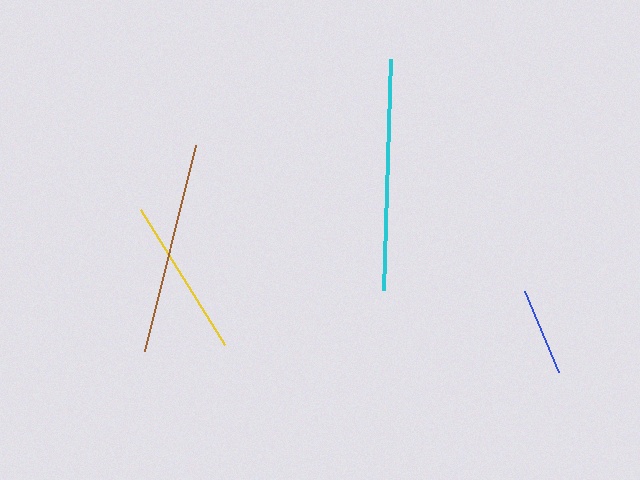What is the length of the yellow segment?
The yellow segment is approximately 159 pixels long.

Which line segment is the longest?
The cyan line is the longest at approximately 232 pixels.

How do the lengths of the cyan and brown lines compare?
The cyan and brown lines are approximately the same length.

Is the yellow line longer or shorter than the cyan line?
The cyan line is longer than the yellow line.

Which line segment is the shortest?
The blue line is the shortest at approximately 88 pixels.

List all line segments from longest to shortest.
From longest to shortest: cyan, brown, yellow, blue.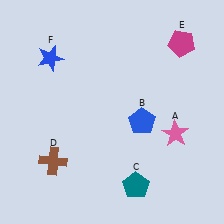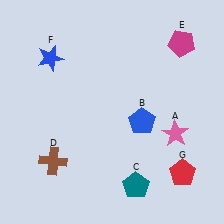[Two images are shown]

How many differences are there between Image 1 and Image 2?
There is 1 difference between the two images.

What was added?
A red pentagon (G) was added in Image 2.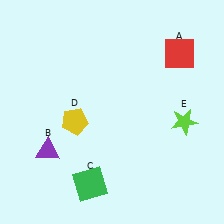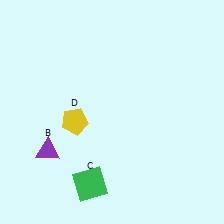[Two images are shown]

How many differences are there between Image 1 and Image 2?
There are 2 differences between the two images.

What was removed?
The red square (A), the lime star (E) were removed in Image 2.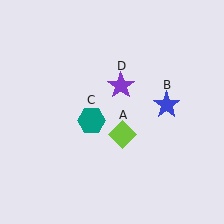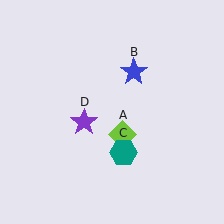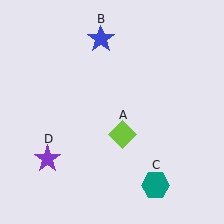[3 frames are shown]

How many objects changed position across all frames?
3 objects changed position: blue star (object B), teal hexagon (object C), purple star (object D).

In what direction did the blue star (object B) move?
The blue star (object B) moved up and to the left.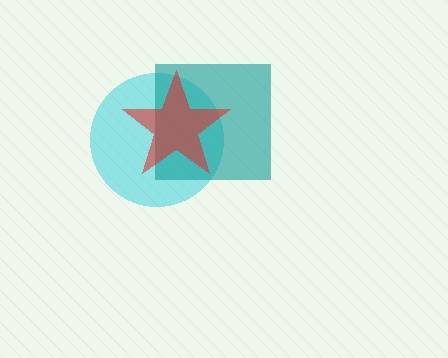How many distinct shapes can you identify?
There are 3 distinct shapes: a cyan circle, a teal square, a red star.